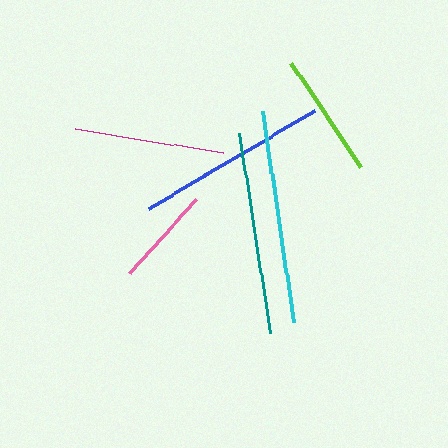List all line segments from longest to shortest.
From longest to shortest: cyan, teal, blue, magenta, lime, pink.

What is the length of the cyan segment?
The cyan segment is approximately 214 pixels long.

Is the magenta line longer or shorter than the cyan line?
The cyan line is longer than the magenta line.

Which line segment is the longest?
The cyan line is the longest at approximately 214 pixels.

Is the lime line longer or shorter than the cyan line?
The cyan line is longer than the lime line.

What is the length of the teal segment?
The teal segment is approximately 202 pixels long.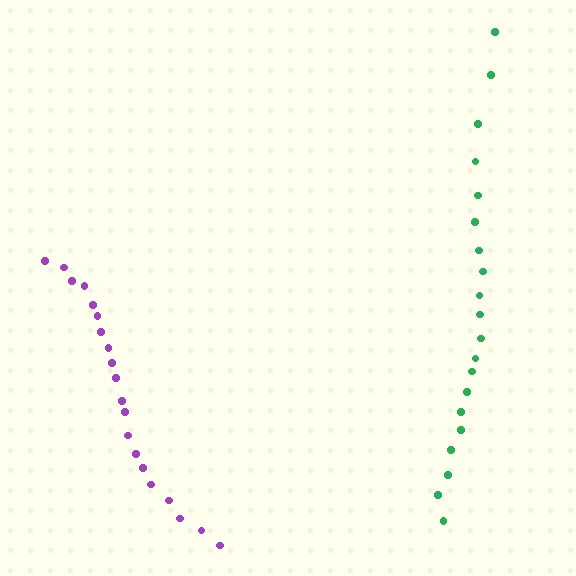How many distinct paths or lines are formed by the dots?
There are 2 distinct paths.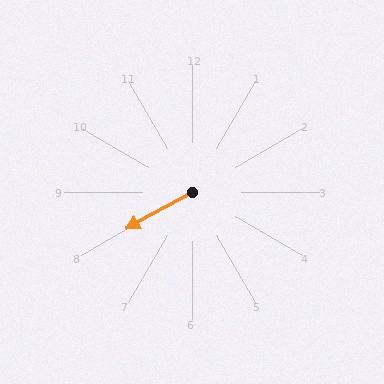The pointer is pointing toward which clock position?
Roughly 8 o'clock.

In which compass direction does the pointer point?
Southwest.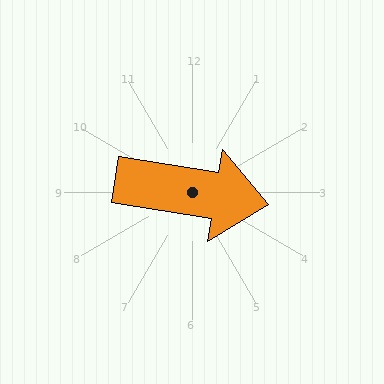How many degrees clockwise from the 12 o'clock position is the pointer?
Approximately 99 degrees.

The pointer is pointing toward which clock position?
Roughly 3 o'clock.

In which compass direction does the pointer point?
East.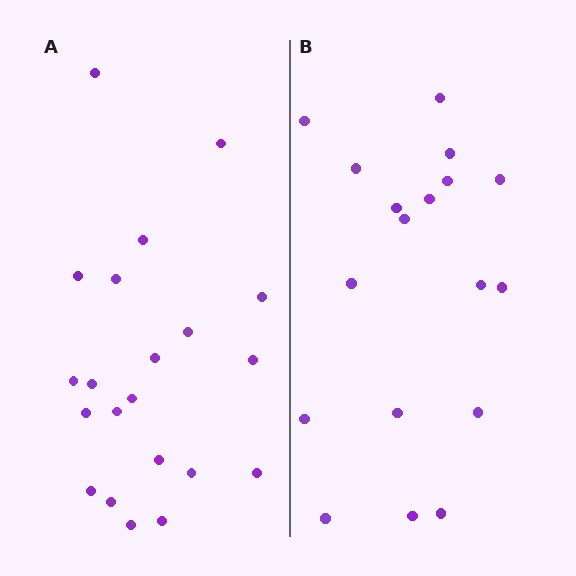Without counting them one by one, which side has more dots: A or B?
Region A (the left region) has more dots.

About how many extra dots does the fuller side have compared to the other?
Region A has just a few more — roughly 2 or 3 more dots than region B.